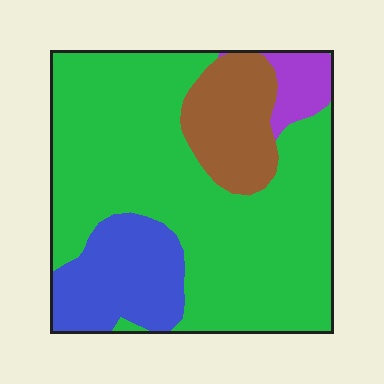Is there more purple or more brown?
Brown.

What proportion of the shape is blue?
Blue covers 16% of the shape.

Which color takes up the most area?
Green, at roughly 65%.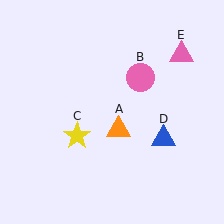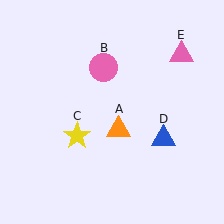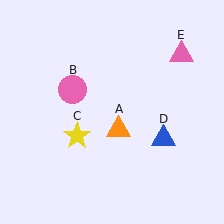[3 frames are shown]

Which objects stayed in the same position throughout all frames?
Orange triangle (object A) and yellow star (object C) and blue triangle (object D) and pink triangle (object E) remained stationary.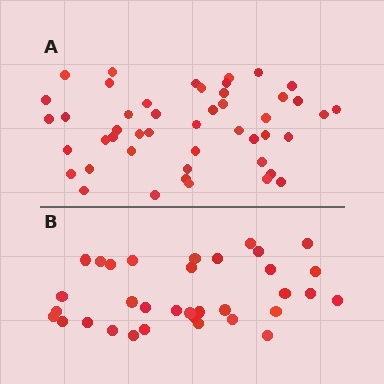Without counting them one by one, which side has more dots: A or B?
Region A (the top region) has more dots.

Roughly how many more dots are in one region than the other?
Region A has approximately 15 more dots than region B.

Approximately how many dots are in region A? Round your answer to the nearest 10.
About 50 dots. (The exact count is 47, which rounds to 50.)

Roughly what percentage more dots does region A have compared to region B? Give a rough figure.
About 40% more.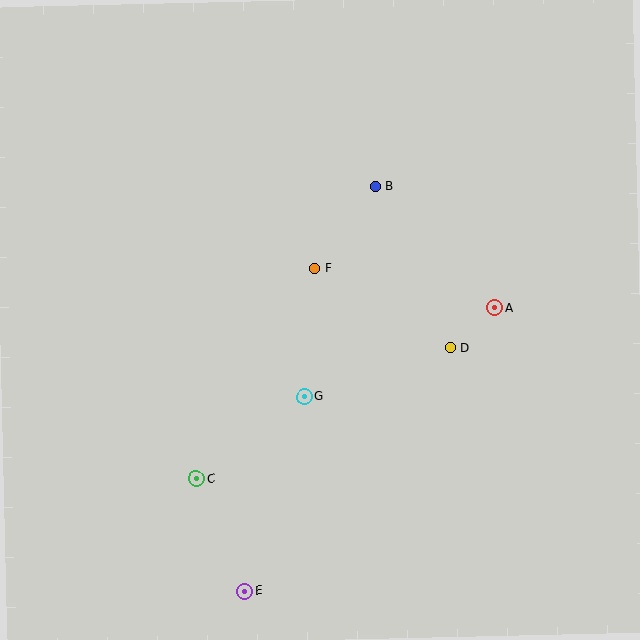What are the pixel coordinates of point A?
Point A is at (494, 308).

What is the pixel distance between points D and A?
The distance between D and A is 60 pixels.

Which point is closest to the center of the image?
Point F at (315, 269) is closest to the center.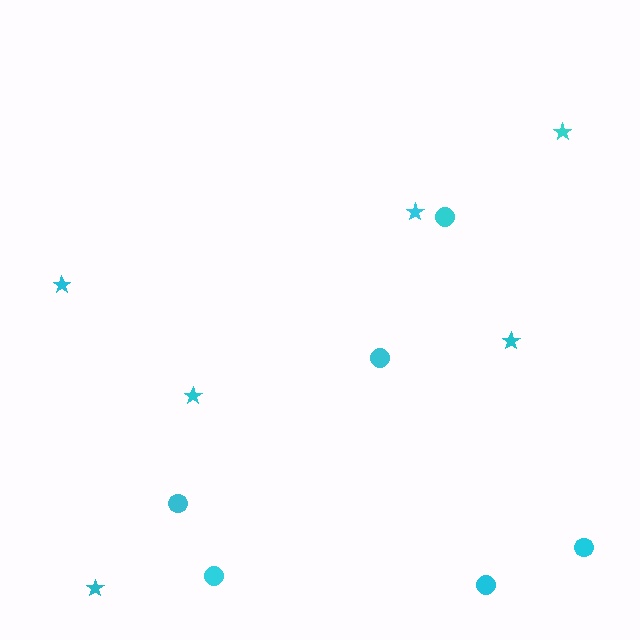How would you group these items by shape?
There are 2 groups: one group of stars (6) and one group of circles (6).